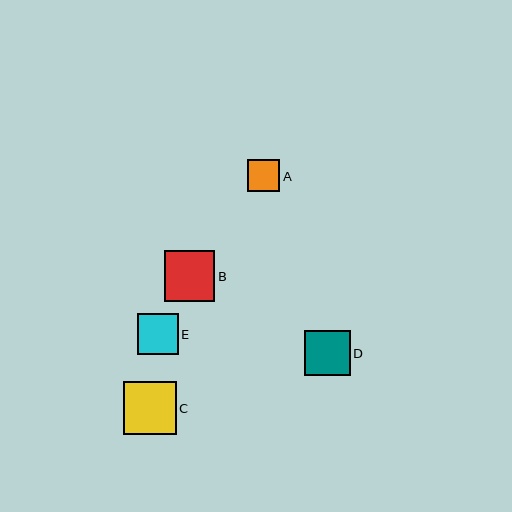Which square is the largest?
Square C is the largest with a size of approximately 53 pixels.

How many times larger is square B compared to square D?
Square B is approximately 1.1 times the size of square D.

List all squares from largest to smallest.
From largest to smallest: C, B, D, E, A.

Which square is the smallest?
Square A is the smallest with a size of approximately 32 pixels.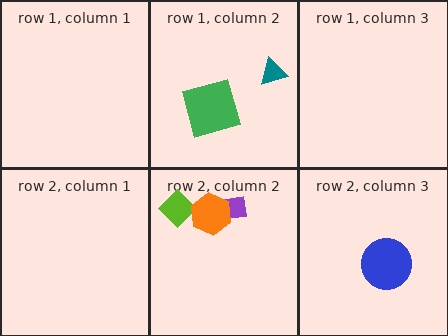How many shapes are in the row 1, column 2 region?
2.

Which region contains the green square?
The row 1, column 2 region.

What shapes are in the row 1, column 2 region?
The green square, the teal triangle.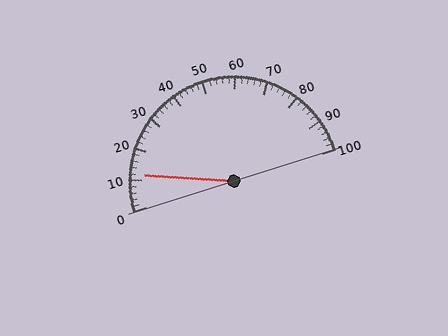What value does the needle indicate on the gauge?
The needle indicates approximately 12.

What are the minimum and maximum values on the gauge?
The gauge ranges from 0 to 100.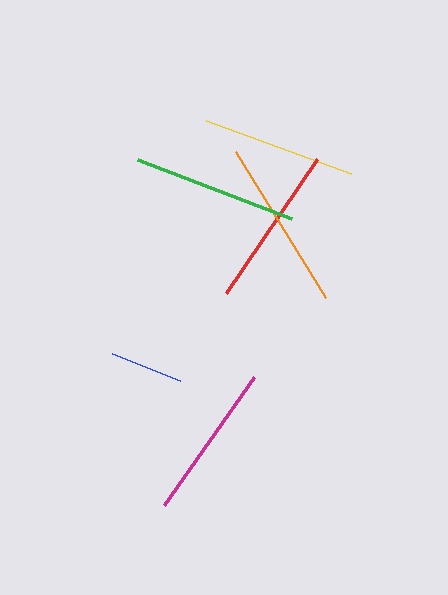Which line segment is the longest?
The orange line is the longest at approximately 172 pixels.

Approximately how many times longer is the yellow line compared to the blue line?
The yellow line is approximately 2.1 times the length of the blue line.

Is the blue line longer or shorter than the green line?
The green line is longer than the blue line.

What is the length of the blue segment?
The blue segment is approximately 73 pixels long.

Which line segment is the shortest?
The blue line is the shortest at approximately 73 pixels.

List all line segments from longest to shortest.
From longest to shortest: orange, green, red, magenta, yellow, blue.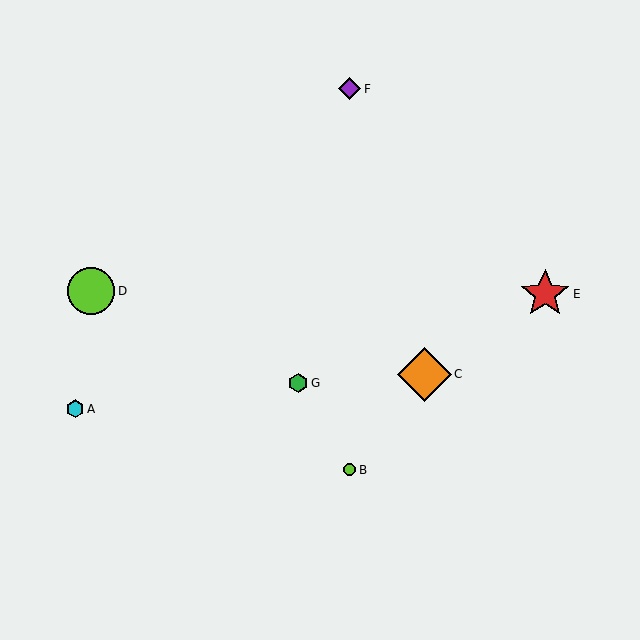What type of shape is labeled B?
Shape B is a lime circle.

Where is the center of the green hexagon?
The center of the green hexagon is at (298, 383).